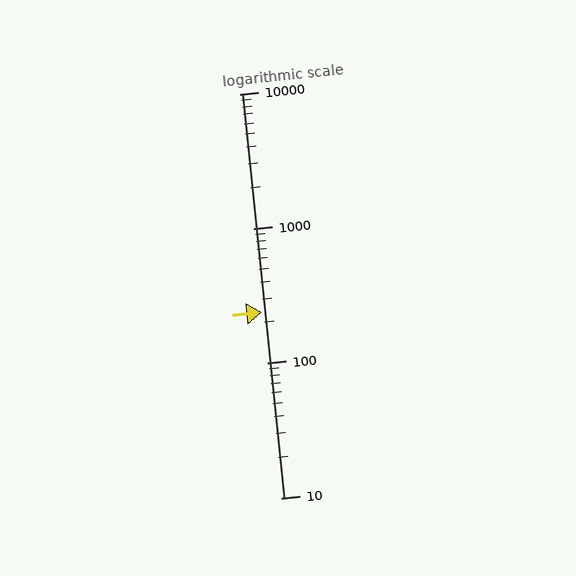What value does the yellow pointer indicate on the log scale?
The pointer indicates approximately 240.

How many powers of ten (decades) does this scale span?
The scale spans 3 decades, from 10 to 10000.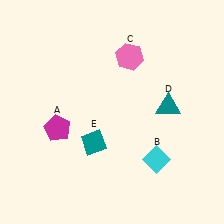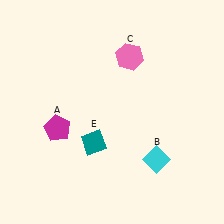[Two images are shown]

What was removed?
The teal triangle (D) was removed in Image 2.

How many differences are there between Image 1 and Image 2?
There is 1 difference between the two images.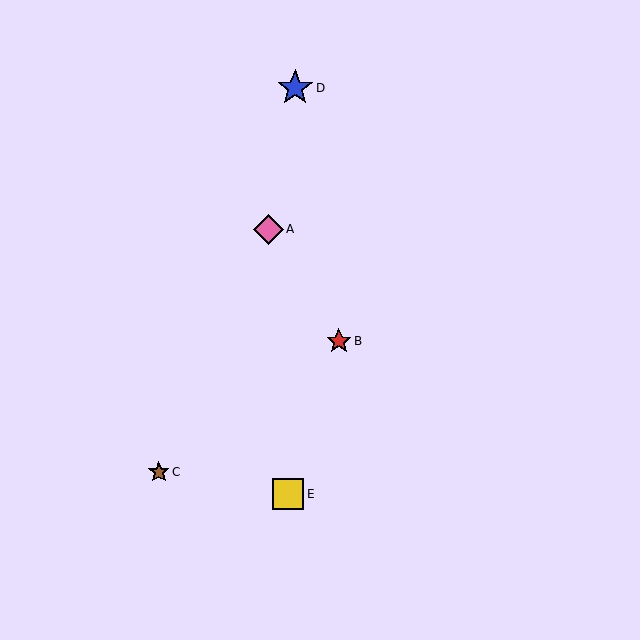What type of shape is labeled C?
Shape C is a brown star.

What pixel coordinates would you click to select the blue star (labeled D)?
Click at (295, 88) to select the blue star D.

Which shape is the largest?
The blue star (labeled D) is the largest.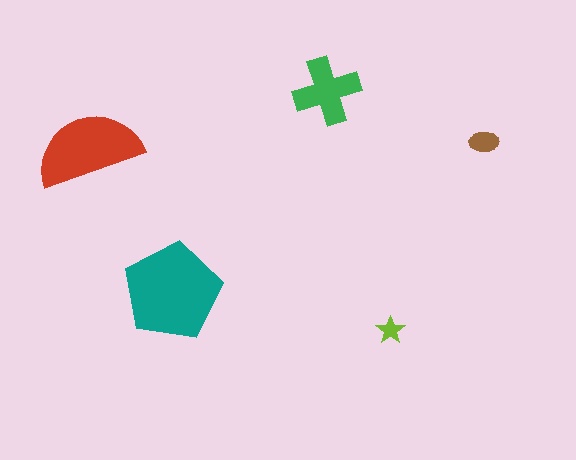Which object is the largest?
The teal pentagon.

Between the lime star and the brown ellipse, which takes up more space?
The brown ellipse.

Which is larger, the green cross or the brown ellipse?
The green cross.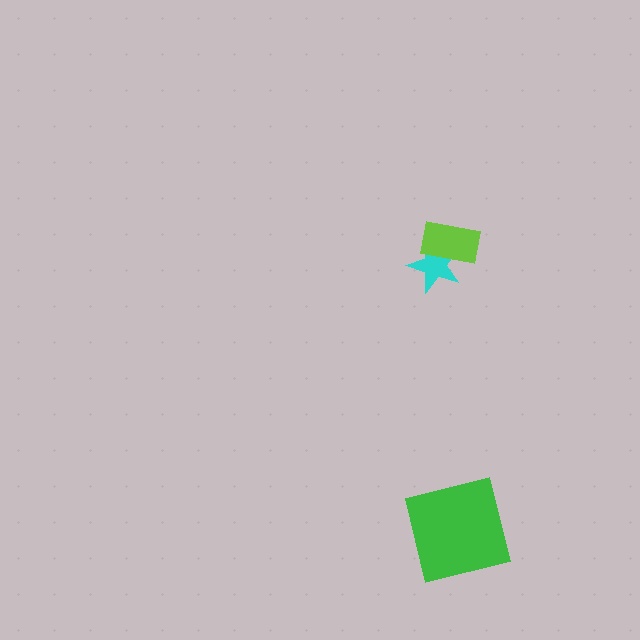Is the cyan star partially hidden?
Yes, it is partially covered by another shape.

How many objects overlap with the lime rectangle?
1 object overlaps with the lime rectangle.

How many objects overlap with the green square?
0 objects overlap with the green square.